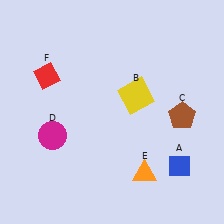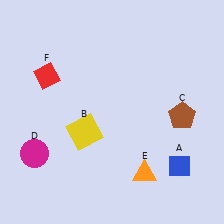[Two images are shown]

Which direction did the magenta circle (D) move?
The magenta circle (D) moved left.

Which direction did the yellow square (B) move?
The yellow square (B) moved left.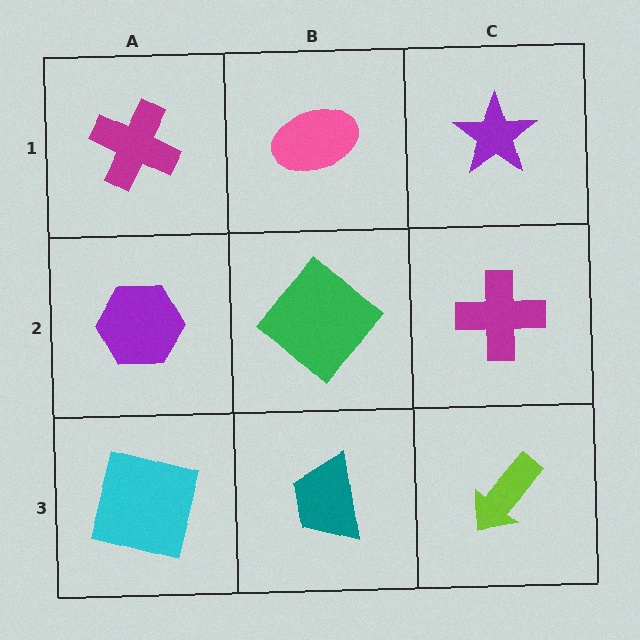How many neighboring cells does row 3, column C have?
2.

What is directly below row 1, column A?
A purple hexagon.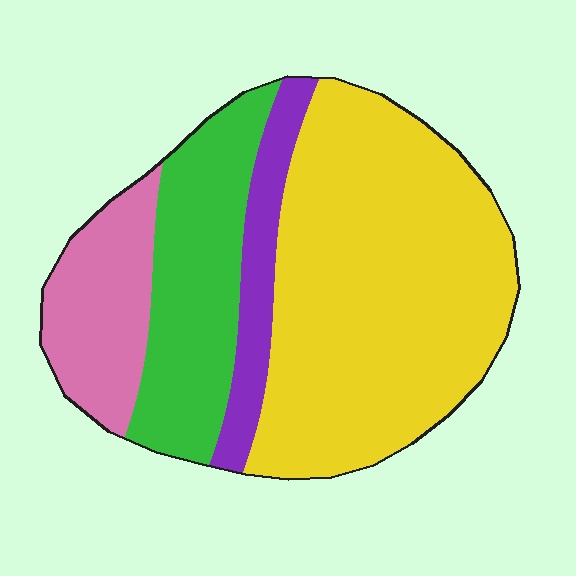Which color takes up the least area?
Purple, at roughly 10%.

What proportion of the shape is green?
Green takes up less than a quarter of the shape.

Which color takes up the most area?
Yellow, at roughly 55%.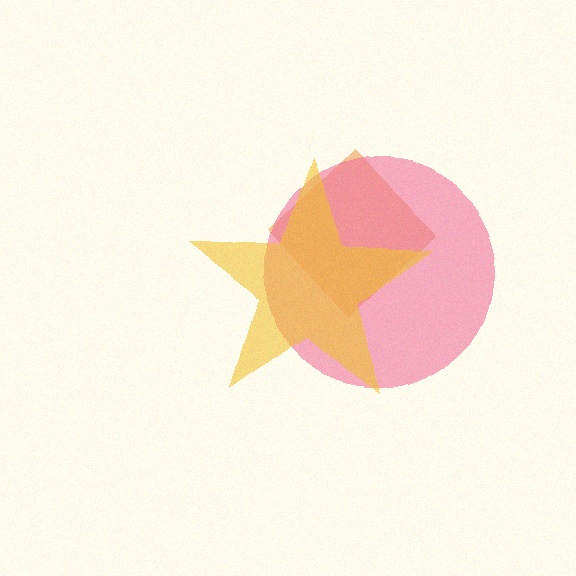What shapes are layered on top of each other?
The layered shapes are: an orange diamond, a pink circle, a yellow star.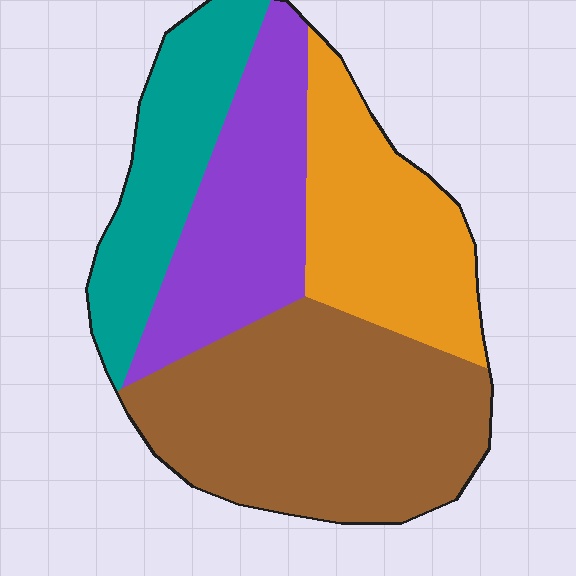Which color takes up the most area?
Brown, at roughly 40%.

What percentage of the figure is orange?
Orange covers 22% of the figure.